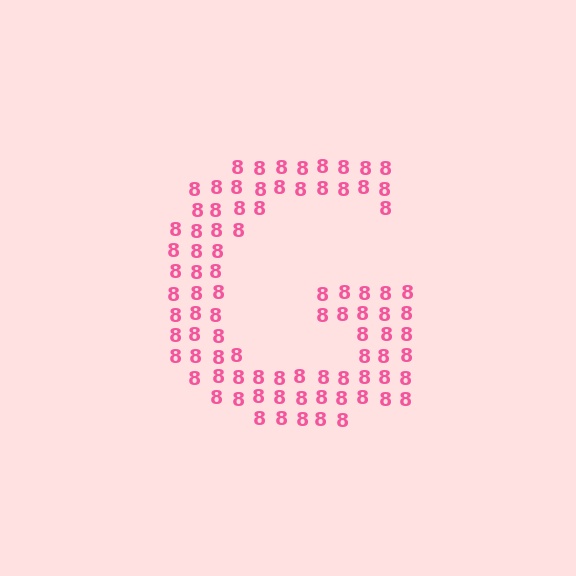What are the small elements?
The small elements are digit 8's.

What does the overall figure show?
The overall figure shows the letter G.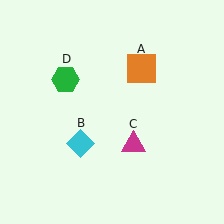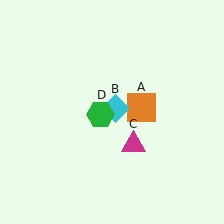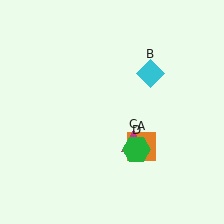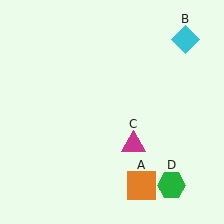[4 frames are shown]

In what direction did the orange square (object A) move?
The orange square (object A) moved down.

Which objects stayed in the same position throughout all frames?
Magenta triangle (object C) remained stationary.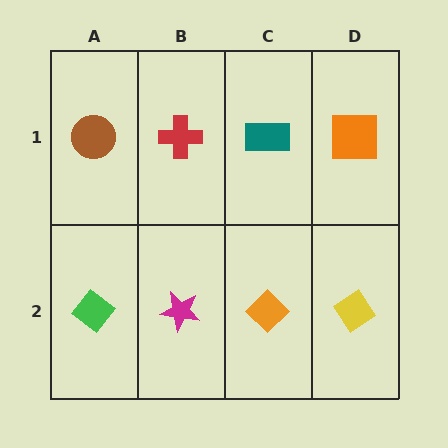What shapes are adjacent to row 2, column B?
A red cross (row 1, column B), a green diamond (row 2, column A), an orange diamond (row 2, column C).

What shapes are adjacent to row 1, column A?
A green diamond (row 2, column A), a red cross (row 1, column B).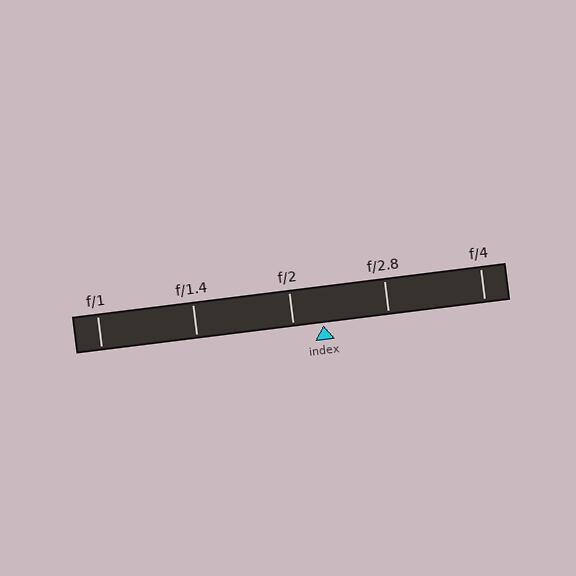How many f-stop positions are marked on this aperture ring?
There are 5 f-stop positions marked.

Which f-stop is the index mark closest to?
The index mark is closest to f/2.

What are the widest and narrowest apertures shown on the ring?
The widest aperture shown is f/1 and the narrowest is f/4.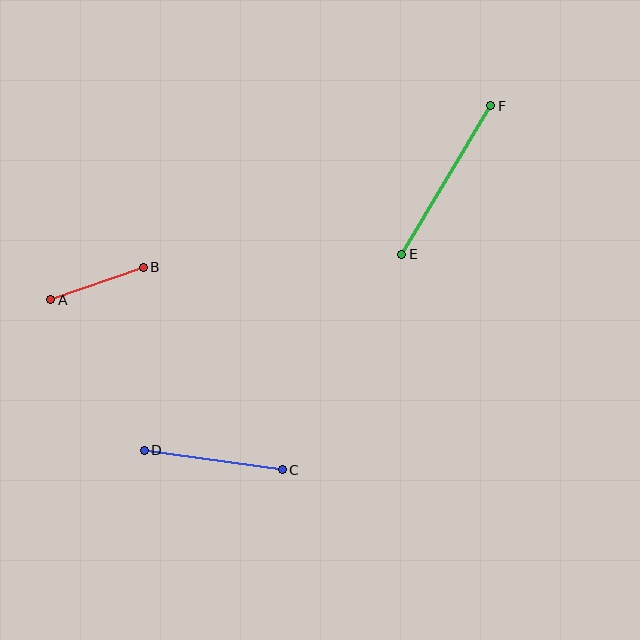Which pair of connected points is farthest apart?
Points E and F are farthest apart.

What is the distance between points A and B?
The distance is approximately 98 pixels.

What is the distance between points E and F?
The distance is approximately 173 pixels.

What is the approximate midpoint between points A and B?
The midpoint is at approximately (97, 283) pixels.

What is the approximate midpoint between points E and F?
The midpoint is at approximately (446, 180) pixels.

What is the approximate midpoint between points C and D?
The midpoint is at approximately (213, 460) pixels.